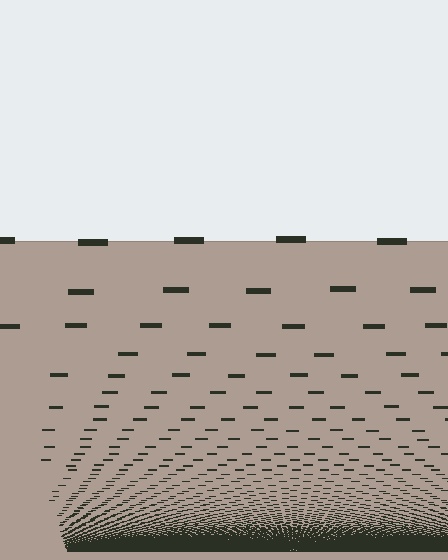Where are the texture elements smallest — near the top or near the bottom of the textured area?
Near the bottom.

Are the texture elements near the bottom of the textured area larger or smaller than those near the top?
Smaller. The gradient is inverted — elements near the bottom are smaller and denser.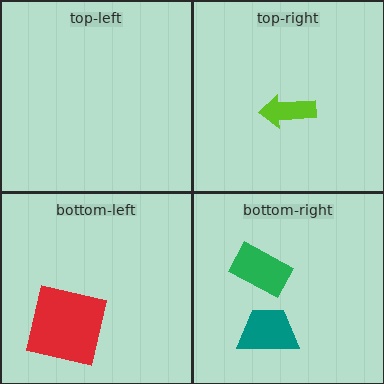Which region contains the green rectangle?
The bottom-right region.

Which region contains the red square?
The bottom-left region.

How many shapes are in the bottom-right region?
2.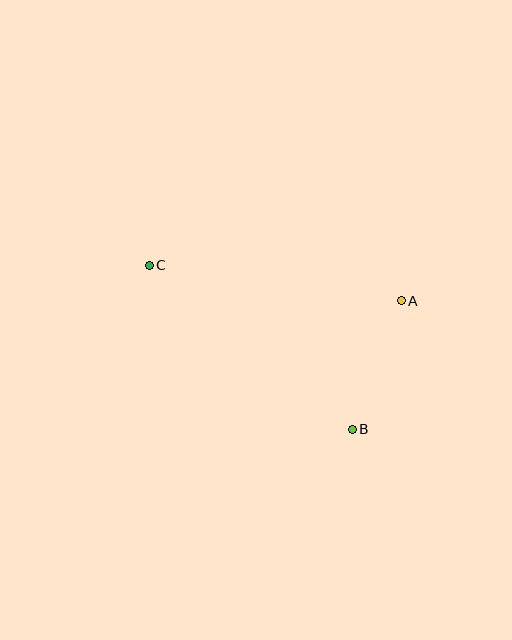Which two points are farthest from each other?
Points B and C are farthest from each other.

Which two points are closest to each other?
Points A and B are closest to each other.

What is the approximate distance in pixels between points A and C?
The distance between A and C is approximately 255 pixels.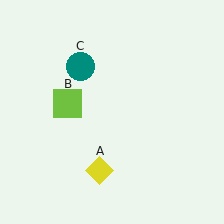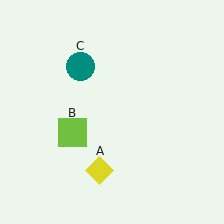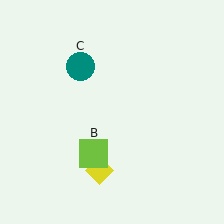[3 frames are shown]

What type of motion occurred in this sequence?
The lime square (object B) rotated counterclockwise around the center of the scene.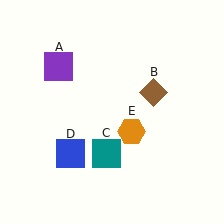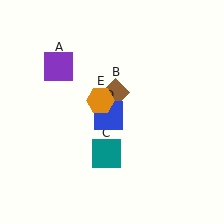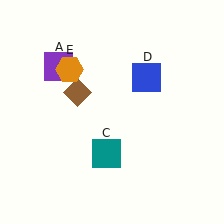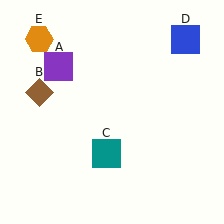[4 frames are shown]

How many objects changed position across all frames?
3 objects changed position: brown diamond (object B), blue square (object D), orange hexagon (object E).